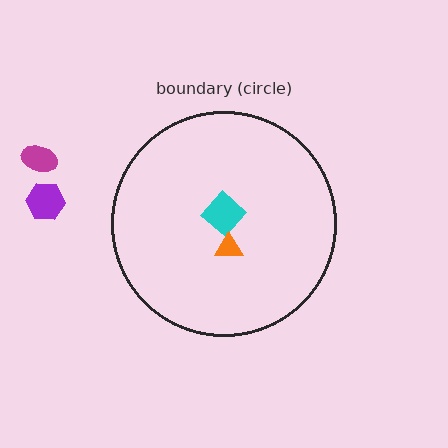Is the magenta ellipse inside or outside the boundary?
Outside.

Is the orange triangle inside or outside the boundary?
Inside.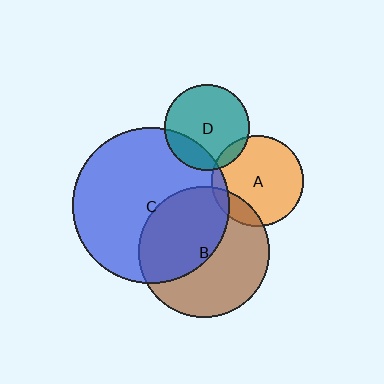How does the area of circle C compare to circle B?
Approximately 1.4 times.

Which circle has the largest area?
Circle C (blue).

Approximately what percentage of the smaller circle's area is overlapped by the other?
Approximately 50%.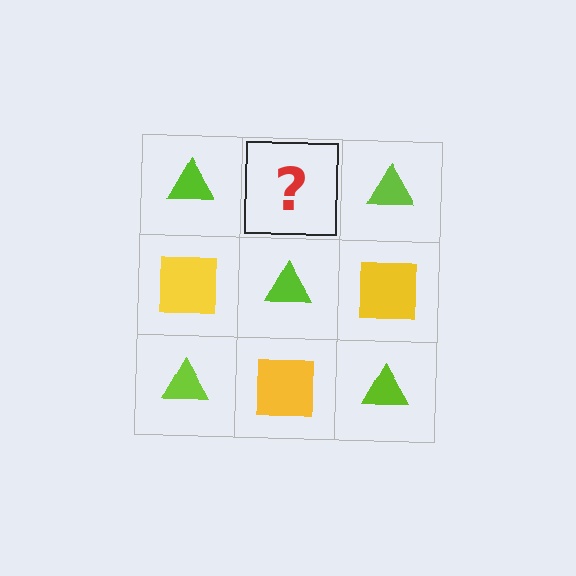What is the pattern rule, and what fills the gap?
The rule is that it alternates lime triangle and yellow square in a checkerboard pattern. The gap should be filled with a yellow square.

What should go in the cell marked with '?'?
The missing cell should contain a yellow square.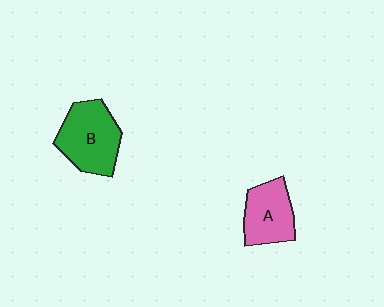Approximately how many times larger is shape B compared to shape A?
Approximately 1.3 times.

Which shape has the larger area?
Shape B (green).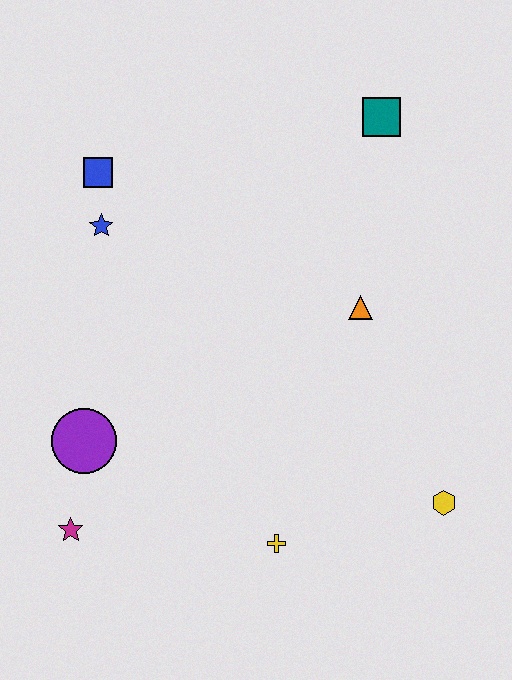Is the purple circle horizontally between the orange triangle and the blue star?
No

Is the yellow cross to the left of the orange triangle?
Yes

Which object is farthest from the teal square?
The magenta star is farthest from the teal square.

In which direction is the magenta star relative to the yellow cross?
The magenta star is to the left of the yellow cross.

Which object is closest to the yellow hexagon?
The yellow cross is closest to the yellow hexagon.